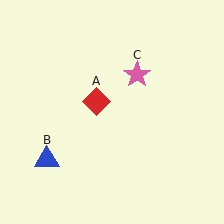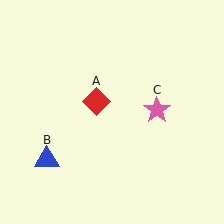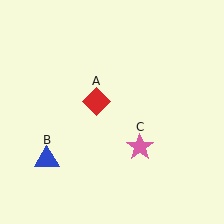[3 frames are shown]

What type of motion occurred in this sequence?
The pink star (object C) rotated clockwise around the center of the scene.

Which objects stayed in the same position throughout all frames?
Red diamond (object A) and blue triangle (object B) remained stationary.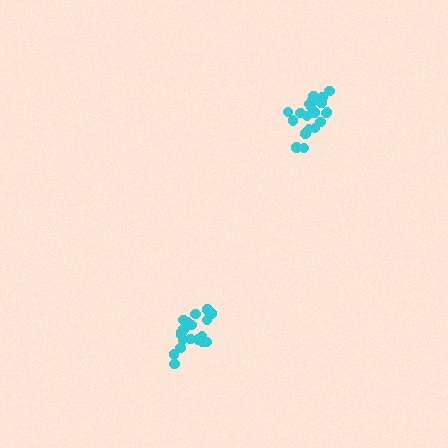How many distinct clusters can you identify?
There are 2 distinct clusters.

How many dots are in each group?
Group 1: 19 dots, Group 2: 20 dots (39 total).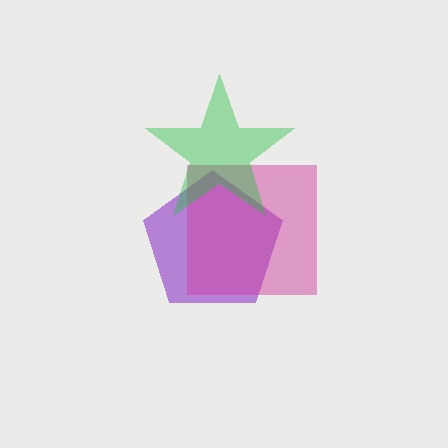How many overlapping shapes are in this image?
There are 3 overlapping shapes in the image.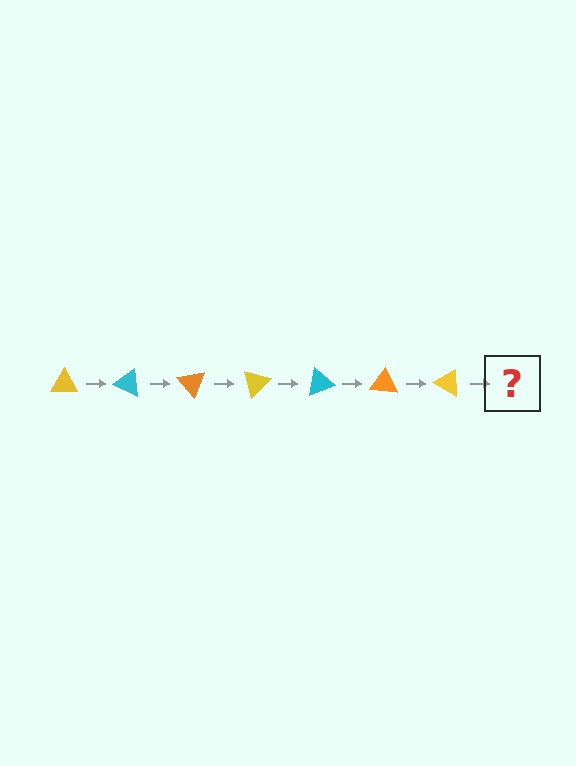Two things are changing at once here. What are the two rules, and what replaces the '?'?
The two rules are that it rotates 25 degrees each step and the color cycles through yellow, cyan, and orange. The '?' should be a cyan triangle, rotated 175 degrees from the start.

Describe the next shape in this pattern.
It should be a cyan triangle, rotated 175 degrees from the start.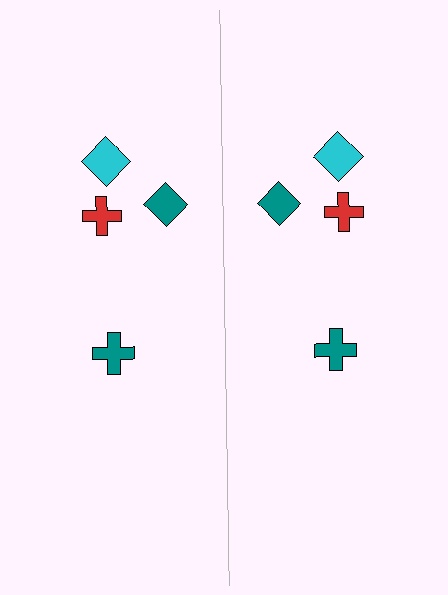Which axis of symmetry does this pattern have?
The pattern has a vertical axis of symmetry running through the center of the image.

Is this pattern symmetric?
Yes, this pattern has bilateral (reflection) symmetry.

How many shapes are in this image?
There are 8 shapes in this image.